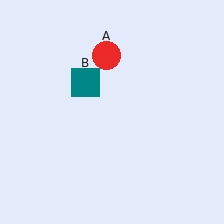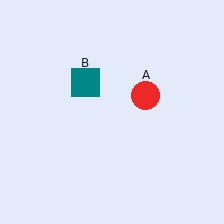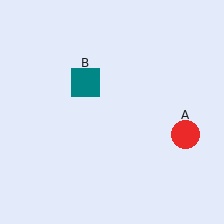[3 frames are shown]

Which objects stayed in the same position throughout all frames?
Teal square (object B) remained stationary.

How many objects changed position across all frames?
1 object changed position: red circle (object A).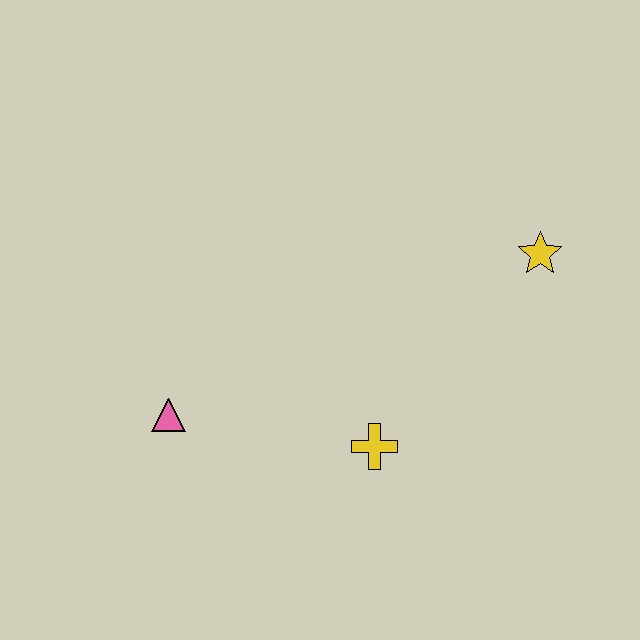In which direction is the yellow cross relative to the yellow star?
The yellow cross is below the yellow star.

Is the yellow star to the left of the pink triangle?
No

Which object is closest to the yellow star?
The yellow cross is closest to the yellow star.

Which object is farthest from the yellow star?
The pink triangle is farthest from the yellow star.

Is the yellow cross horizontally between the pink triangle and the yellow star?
Yes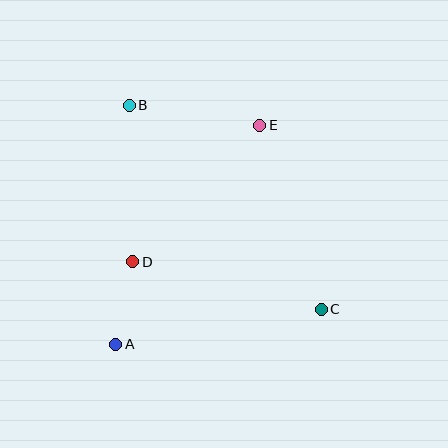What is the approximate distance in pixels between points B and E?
The distance between B and E is approximately 132 pixels.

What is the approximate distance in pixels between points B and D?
The distance between B and D is approximately 156 pixels.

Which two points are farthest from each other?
Points B and C are farthest from each other.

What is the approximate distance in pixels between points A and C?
The distance between A and C is approximately 209 pixels.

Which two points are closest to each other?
Points A and D are closest to each other.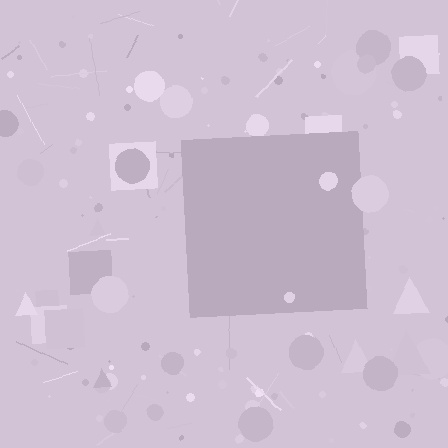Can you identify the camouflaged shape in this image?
The camouflaged shape is a square.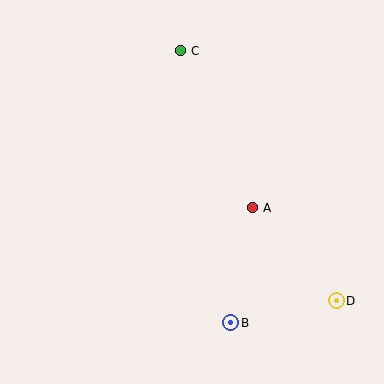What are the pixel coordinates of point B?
Point B is at (231, 323).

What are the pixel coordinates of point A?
Point A is at (253, 208).